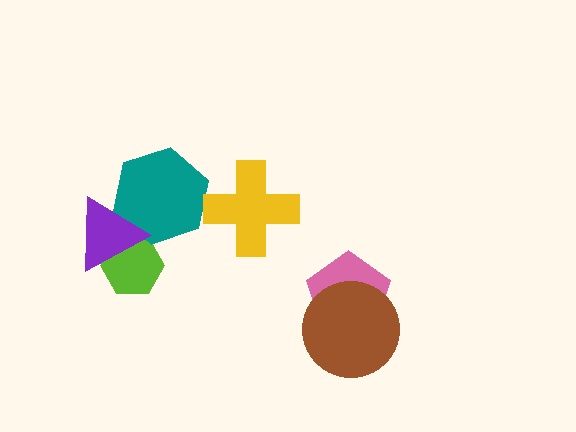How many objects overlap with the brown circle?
1 object overlaps with the brown circle.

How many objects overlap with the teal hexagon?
1 object overlaps with the teal hexagon.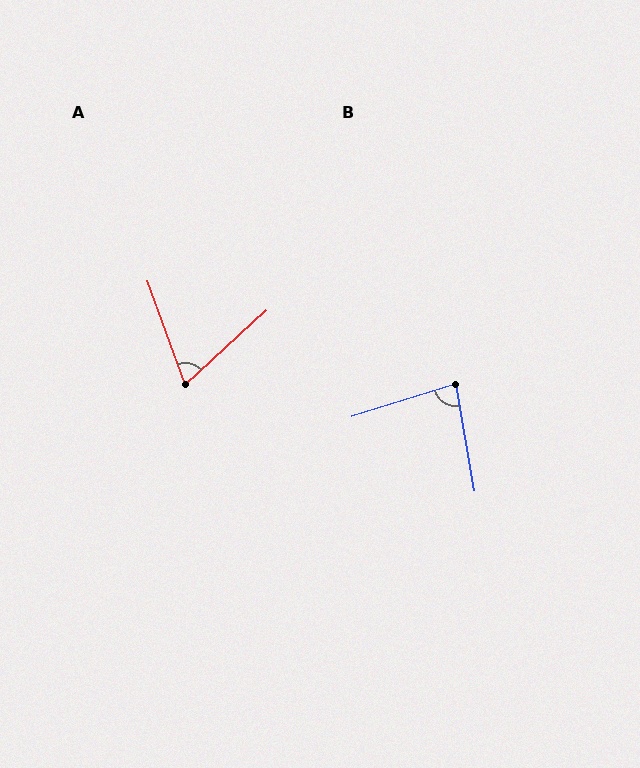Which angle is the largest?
B, at approximately 82 degrees.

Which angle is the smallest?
A, at approximately 68 degrees.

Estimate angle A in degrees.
Approximately 68 degrees.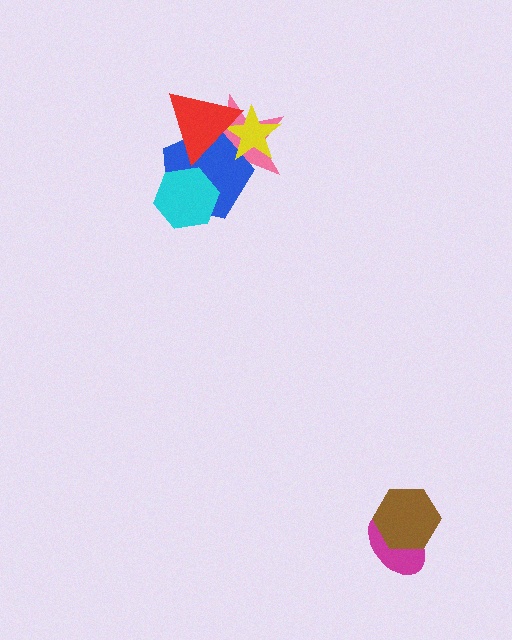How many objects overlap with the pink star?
3 objects overlap with the pink star.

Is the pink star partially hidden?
Yes, it is partially covered by another shape.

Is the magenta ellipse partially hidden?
Yes, it is partially covered by another shape.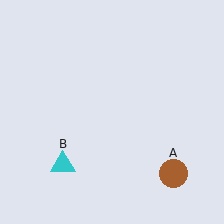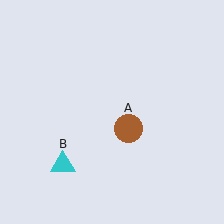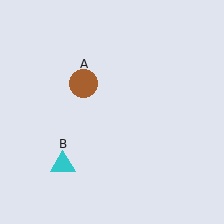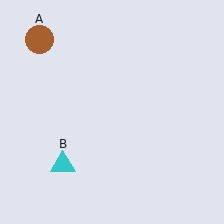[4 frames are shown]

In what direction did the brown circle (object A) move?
The brown circle (object A) moved up and to the left.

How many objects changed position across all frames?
1 object changed position: brown circle (object A).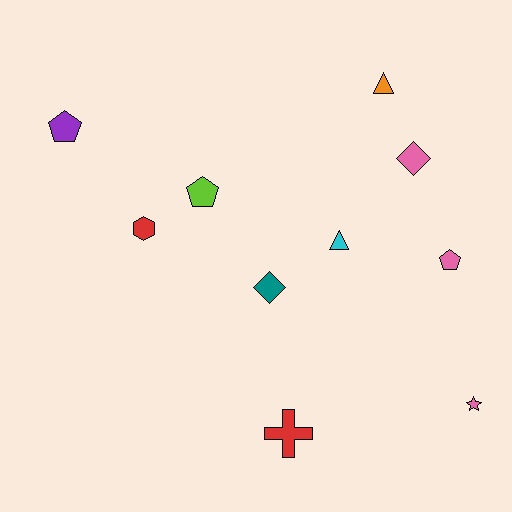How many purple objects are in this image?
There is 1 purple object.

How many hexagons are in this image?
There is 1 hexagon.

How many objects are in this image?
There are 10 objects.